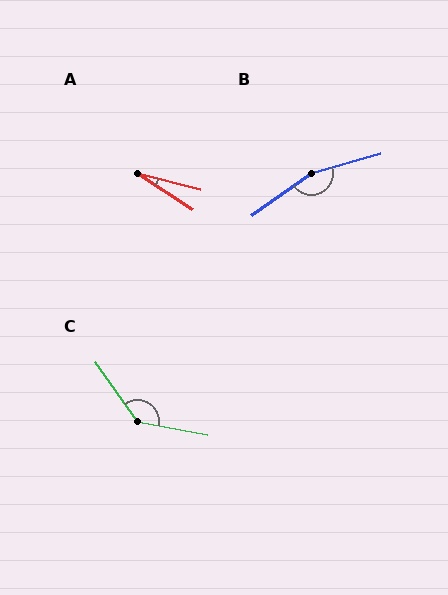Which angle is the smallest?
A, at approximately 19 degrees.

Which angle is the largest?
B, at approximately 161 degrees.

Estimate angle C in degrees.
Approximately 136 degrees.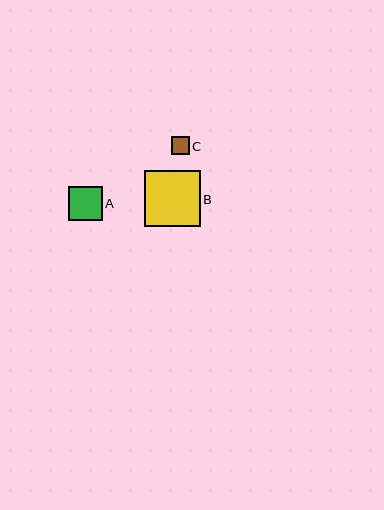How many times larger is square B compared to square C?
Square B is approximately 3.2 times the size of square C.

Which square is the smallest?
Square C is the smallest with a size of approximately 18 pixels.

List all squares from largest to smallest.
From largest to smallest: B, A, C.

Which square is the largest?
Square B is the largest with a size of approximately 56 pixels.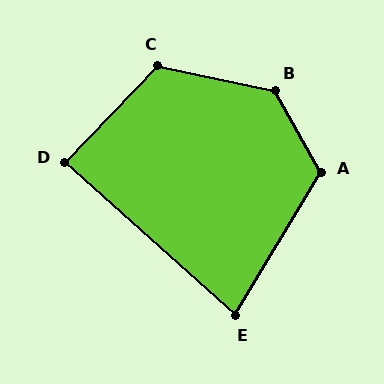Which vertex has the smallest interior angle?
E, at approximately 79 degrees.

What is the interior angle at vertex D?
Approximately 88 degrees (approximately right).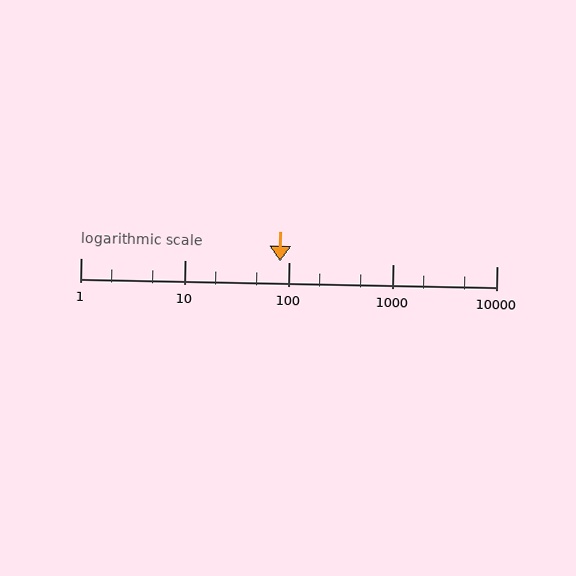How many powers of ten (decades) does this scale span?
The scale spans 4 decades, from 1 to 10000.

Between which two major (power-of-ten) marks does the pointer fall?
The pointer is between 10 and 100.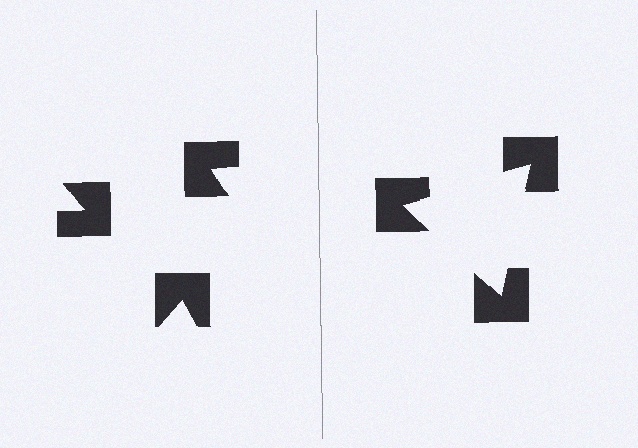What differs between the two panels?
The notched squares are positioned identically on both sides; only the wedge orientations differ. On the right they align to a triangle; on the left they are misaligned.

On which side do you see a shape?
An illusory triangle appears on the right side. On the left side the wedge cuts are rotated, so no coherent shape forms.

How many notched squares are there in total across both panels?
6 — 3 on each side.